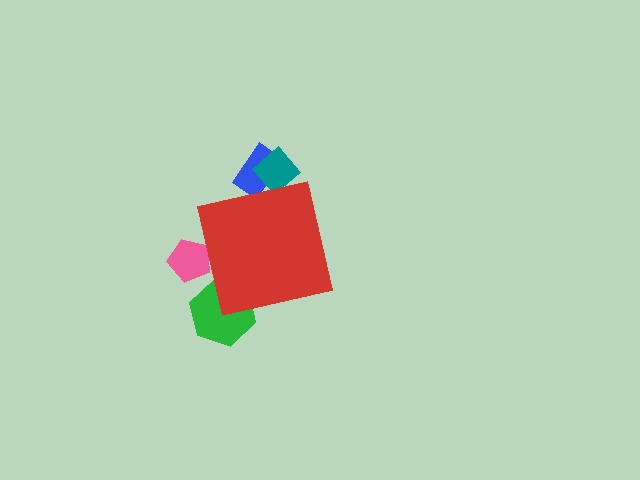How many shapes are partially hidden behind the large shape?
4 shapes are partially hidden.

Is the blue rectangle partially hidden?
Yes, the blue rectangle is partially hidden behind the red square.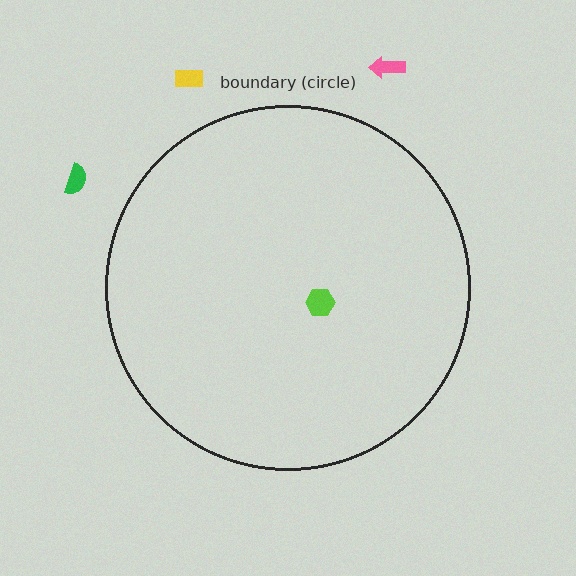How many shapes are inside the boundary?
1 inside, 3 outside.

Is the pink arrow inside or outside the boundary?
Outside.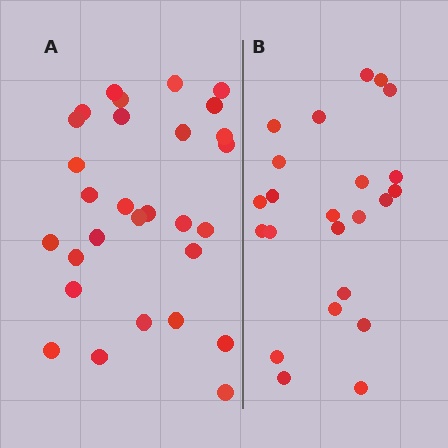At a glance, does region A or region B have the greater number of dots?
Region A (the left region) has more dots.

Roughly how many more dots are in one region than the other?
Region A has about 6 more dots than region B.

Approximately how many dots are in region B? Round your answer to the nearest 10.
About 20 dots. (The exact count is 23, which rounds to 20.)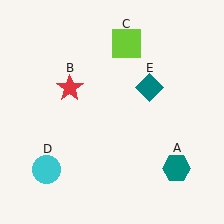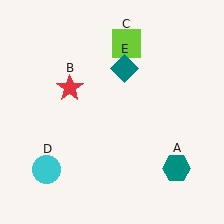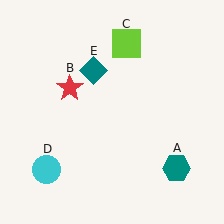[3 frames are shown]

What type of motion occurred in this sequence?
The teal diamond (object E) rotated counterclockwise around the center of the scene.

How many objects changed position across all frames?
1 object changed position: teal diamond (object E).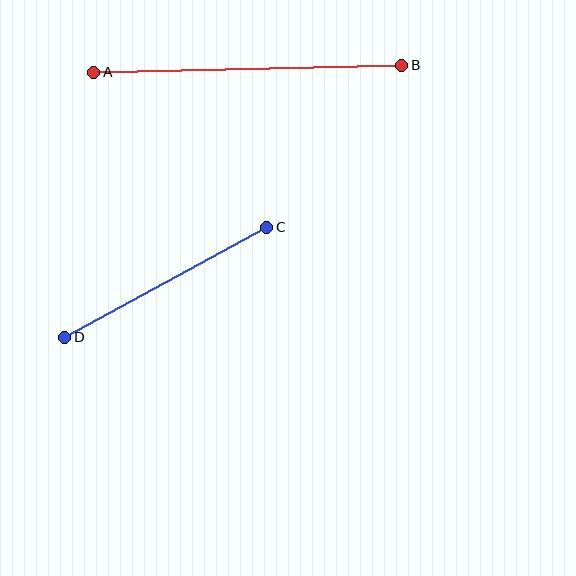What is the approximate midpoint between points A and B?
The midpoint is at approximately (248, 69) pixels.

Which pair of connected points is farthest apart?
Points A and B are farthest apart.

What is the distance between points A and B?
The distance is approximately 308 pixels.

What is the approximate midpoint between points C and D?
The midpoint is at approximately (166, 282) pixels.